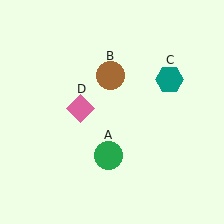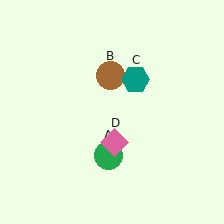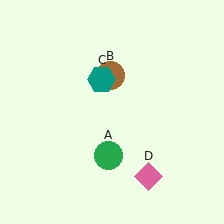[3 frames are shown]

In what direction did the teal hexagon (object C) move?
The teal hexagon (object C) moved left.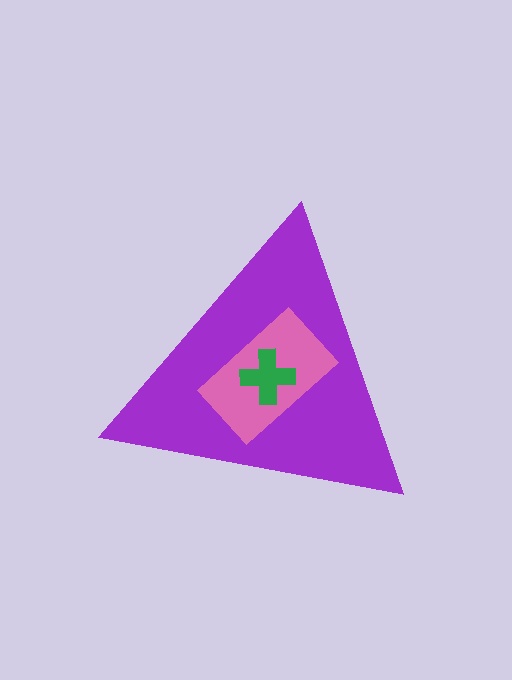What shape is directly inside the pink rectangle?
The green cross.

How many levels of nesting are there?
3.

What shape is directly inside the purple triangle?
The pink rectangle.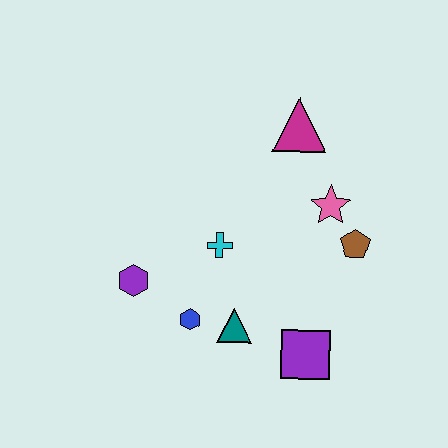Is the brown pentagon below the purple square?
No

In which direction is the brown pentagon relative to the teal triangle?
The brown pentagon is to the right of the teal triangle.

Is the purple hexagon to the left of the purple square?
Yes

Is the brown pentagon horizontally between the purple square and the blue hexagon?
No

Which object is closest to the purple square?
The teal triangle is closest to the purple square.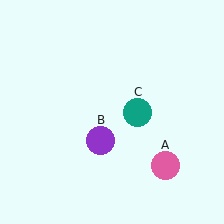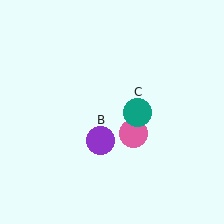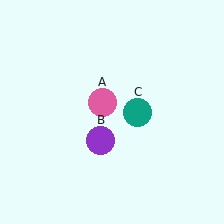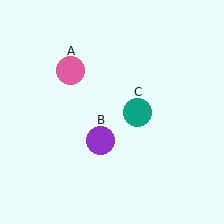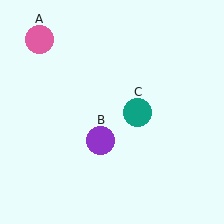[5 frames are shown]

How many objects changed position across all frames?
1 object changed position: pink circle (object A).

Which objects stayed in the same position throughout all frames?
Purple circle (object B) and teal circle (object C) remained stationary.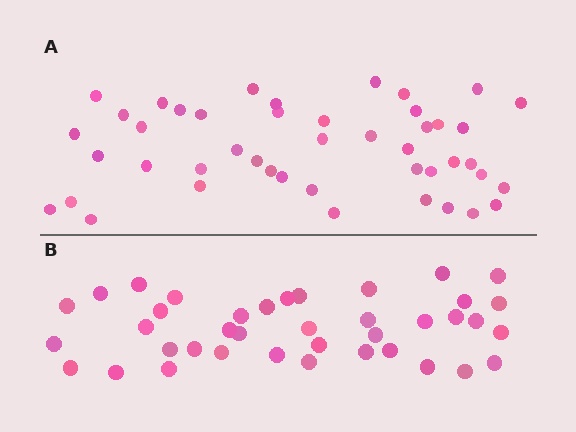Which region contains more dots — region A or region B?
Region A (the top region) has more dots.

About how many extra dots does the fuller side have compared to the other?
Region A has about 6 more dots than region B.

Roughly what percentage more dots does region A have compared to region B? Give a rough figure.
About 15% more.